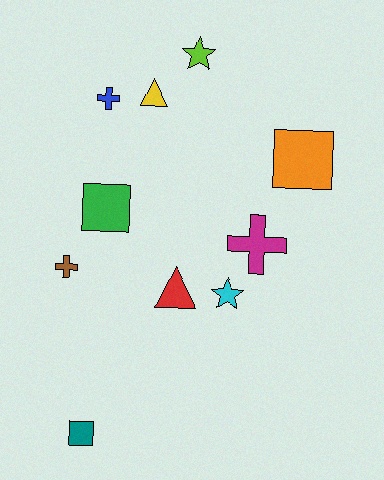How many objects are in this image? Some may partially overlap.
There are 10 objects.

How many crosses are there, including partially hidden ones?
There are 3 crosses.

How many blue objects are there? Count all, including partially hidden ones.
There is 1 blue object.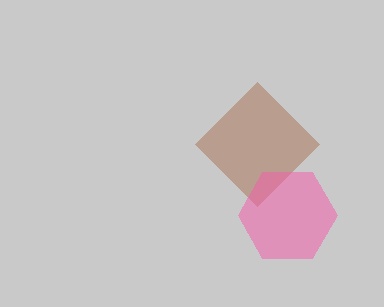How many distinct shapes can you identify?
There are 2 distinct shapes: a brown diamond, a pink hexagon.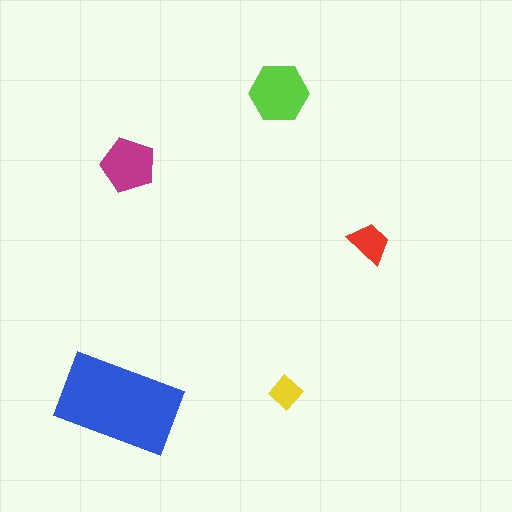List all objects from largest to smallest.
The blue rectangle, the lime hexagon, the magenta pentagon, the red trapezoid, the yellow diamond.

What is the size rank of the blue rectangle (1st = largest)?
1st.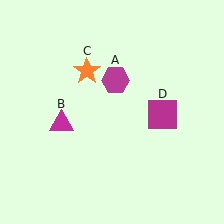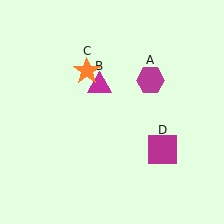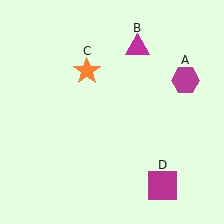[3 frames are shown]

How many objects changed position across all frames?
3 objects changed position: magenta hexagon (object A), magenta triangle (object B), magenta square (object D).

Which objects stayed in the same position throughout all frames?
Orange star (object C) remained stationary.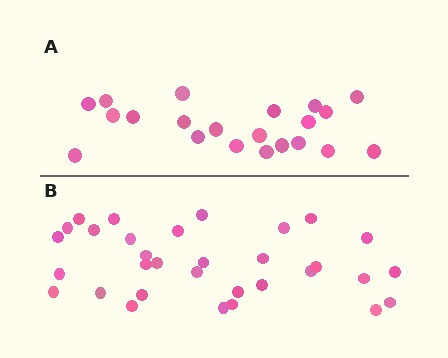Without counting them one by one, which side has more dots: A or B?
Region B (the bottom region) has more dots.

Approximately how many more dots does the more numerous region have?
Region B has roughly 12 or so more dots than region A.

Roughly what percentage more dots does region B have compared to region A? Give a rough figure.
About 50% more.